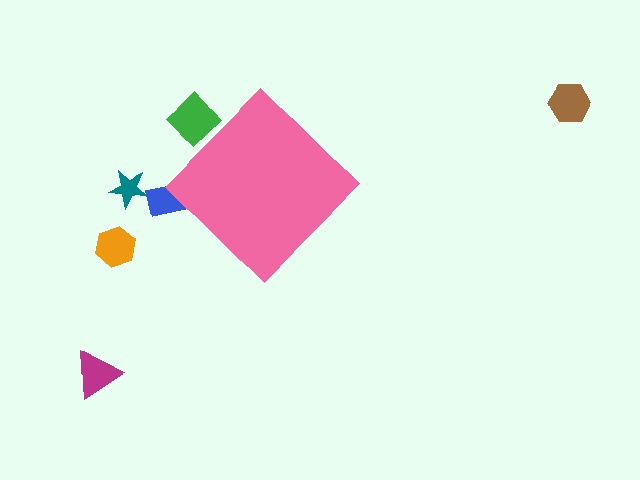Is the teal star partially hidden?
No, the teal star is fully visible.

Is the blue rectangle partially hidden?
Yes, the blue rectangle is partially hidden behind the pink diamond.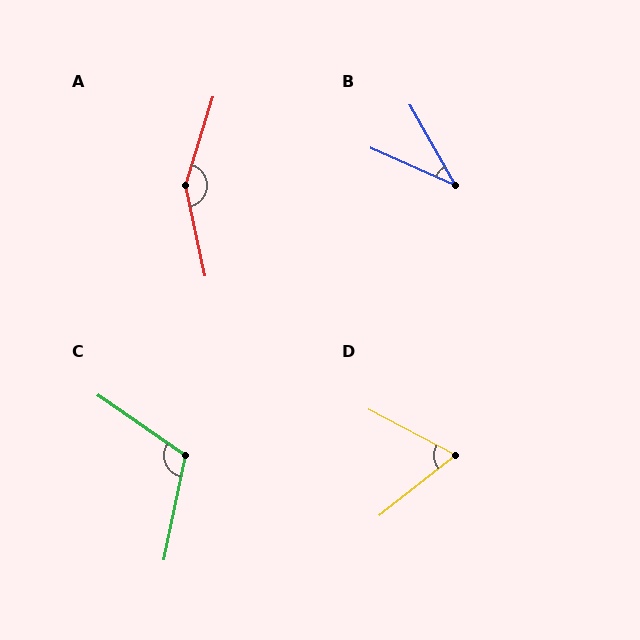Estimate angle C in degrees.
Approximately 113 degrees.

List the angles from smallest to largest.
B (37°), D (66°), C (113°), A (150°).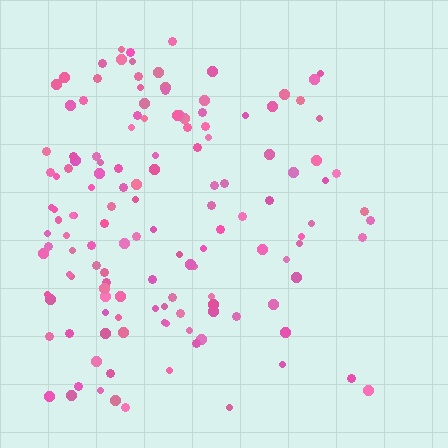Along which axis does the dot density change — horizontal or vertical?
Horizontal.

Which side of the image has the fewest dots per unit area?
The right.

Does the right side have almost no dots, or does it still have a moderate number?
Still a moderate number, just noticeably fewer than the left.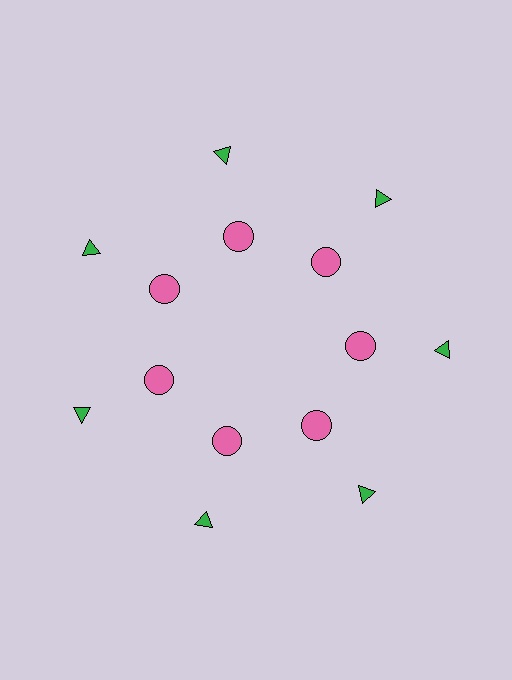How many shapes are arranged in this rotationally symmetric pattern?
There are 14 shapes, arranged in 7 groups of 2.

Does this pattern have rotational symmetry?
Yes, this pattern has 7-fold rotational symmetry. It looks the same after rotating 51 degrees around the center.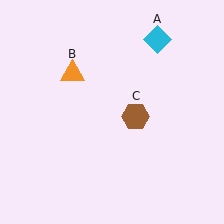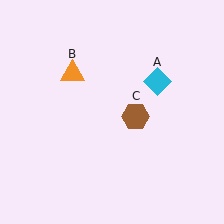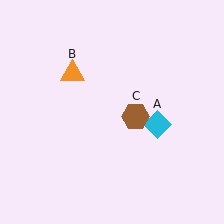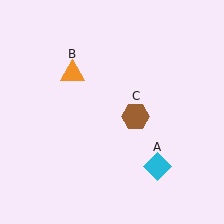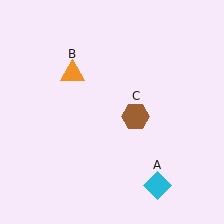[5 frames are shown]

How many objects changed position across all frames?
1 object changed position: cyan diamond (object A).